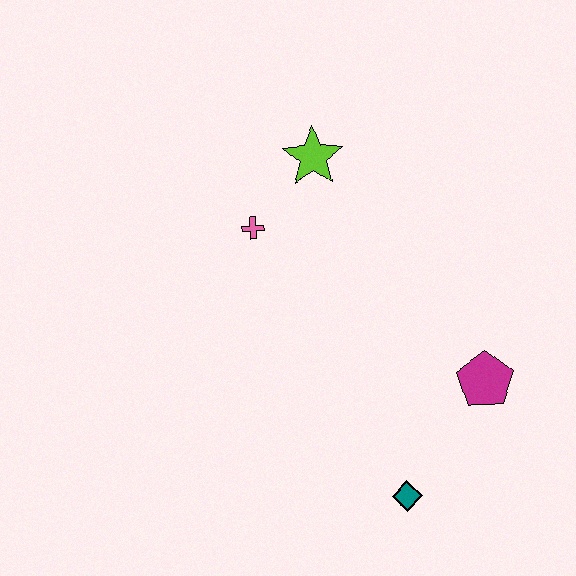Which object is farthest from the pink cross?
The teal diamond is farthest from the pink cross.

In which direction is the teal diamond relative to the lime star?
The teal diamond is below the lime star.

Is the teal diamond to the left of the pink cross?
No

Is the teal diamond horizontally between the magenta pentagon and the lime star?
Yes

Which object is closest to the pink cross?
The lime star is closest to the pink cross.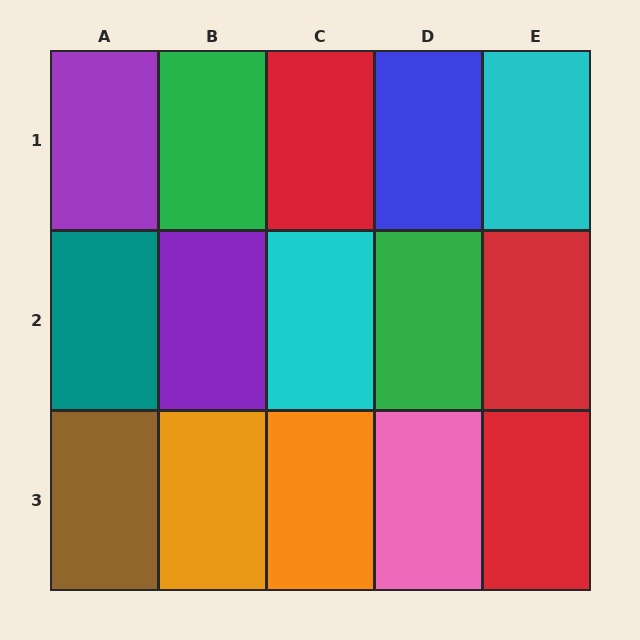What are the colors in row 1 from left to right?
Purple, green, red, blue, cyan.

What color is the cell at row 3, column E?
Red.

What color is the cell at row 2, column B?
Purple.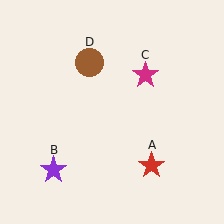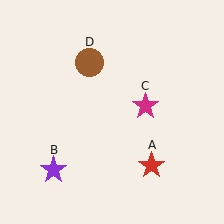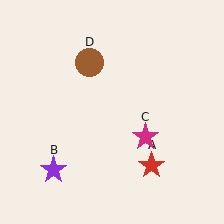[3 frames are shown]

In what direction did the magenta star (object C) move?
The magenta star (object C) moved down.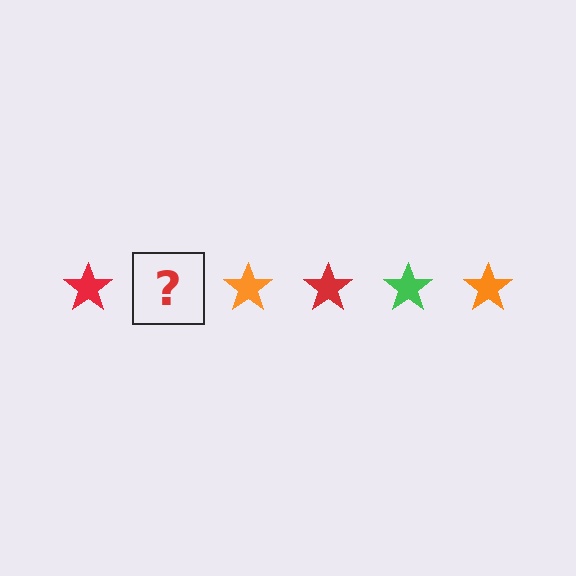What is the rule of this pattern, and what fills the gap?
The rule is that the pattern cycles through red, green, orange stars. The gap should be filled with a green star.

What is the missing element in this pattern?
The missing element is a green star.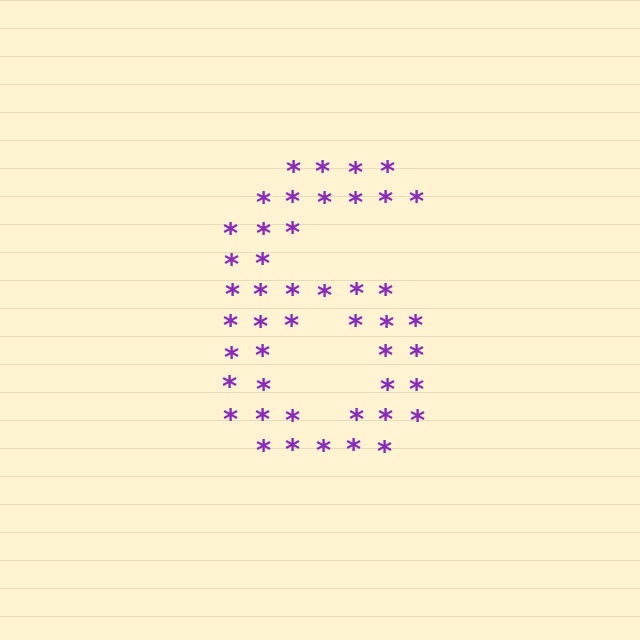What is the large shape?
The large shape is the digit 6.